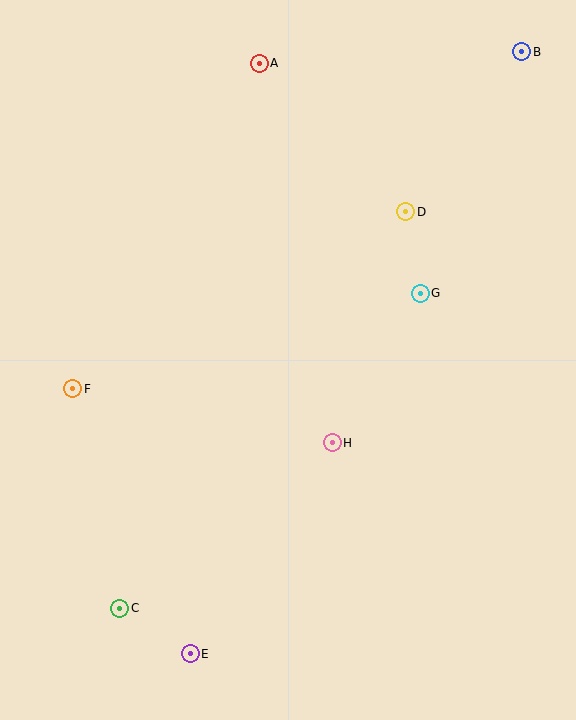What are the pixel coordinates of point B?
Point B is at (522, 52).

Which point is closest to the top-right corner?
Point B is closest to the top-right corner.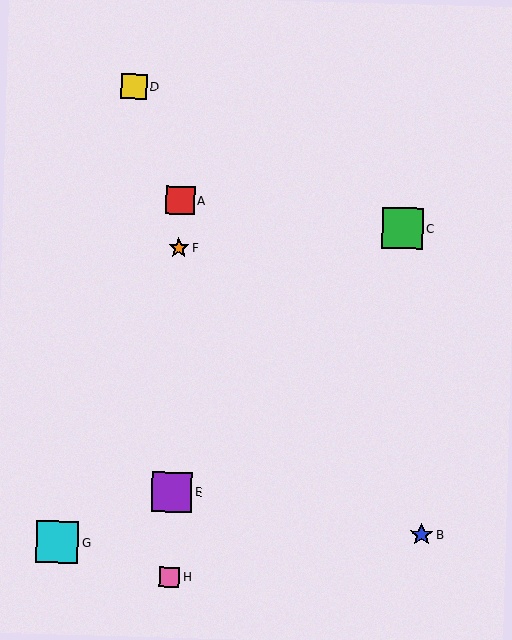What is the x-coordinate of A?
Object A is at x≈180.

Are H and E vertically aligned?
Yes, both are at x≈170.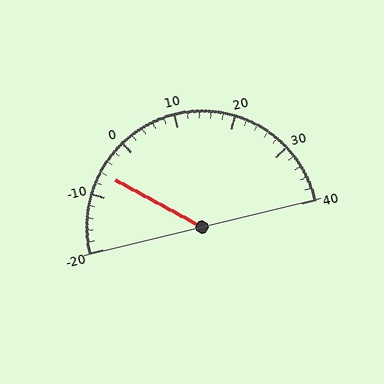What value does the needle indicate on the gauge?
The needle indicates approximately -6.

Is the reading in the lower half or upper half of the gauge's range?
The reading is in the lower half of the range (-20 to 40).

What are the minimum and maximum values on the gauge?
The gauge ranges from -20 to 40.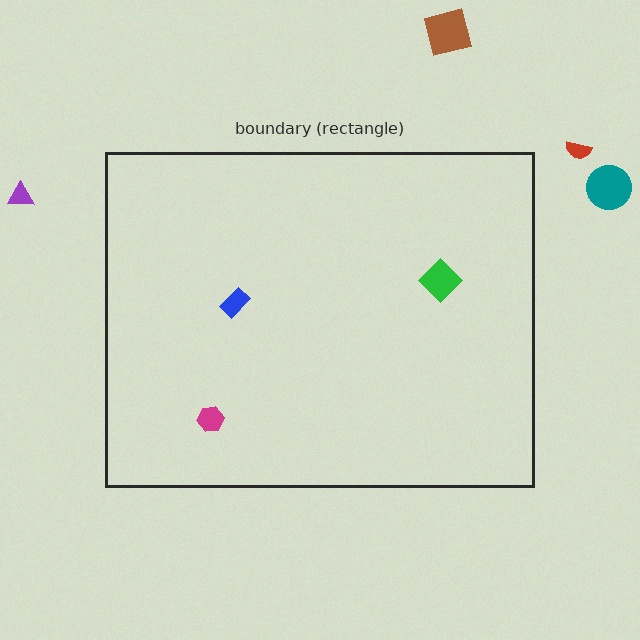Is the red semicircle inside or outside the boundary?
Outside.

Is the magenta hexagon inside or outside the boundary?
Inside.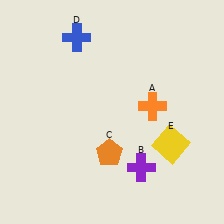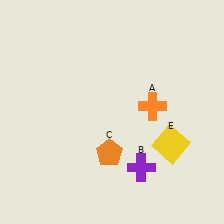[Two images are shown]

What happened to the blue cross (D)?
The blue cross (D) was removed in Image 2. It was in the top-left area of Image 1.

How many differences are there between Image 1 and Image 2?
There is 1 difference between the two images.